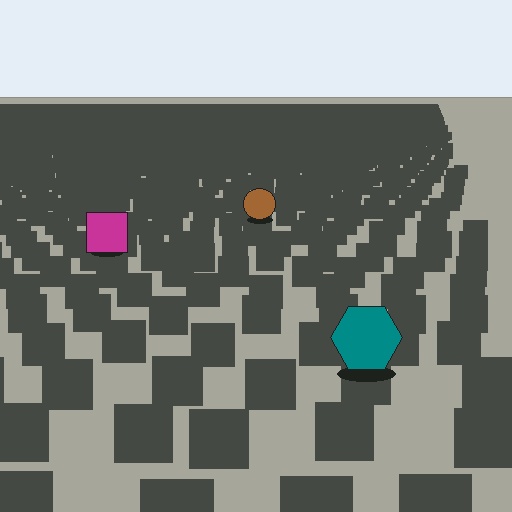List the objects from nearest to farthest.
From nearest to farthest: the teal hexagon, the magenta square, the brown circle.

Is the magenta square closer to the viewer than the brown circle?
Yes. The magenta square is closer — you can tell from the texture gradient: the ground texture is coarser near it.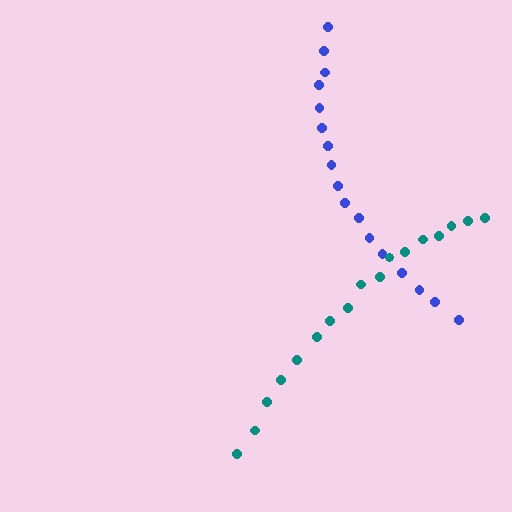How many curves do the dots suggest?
There are 2 distinct paths.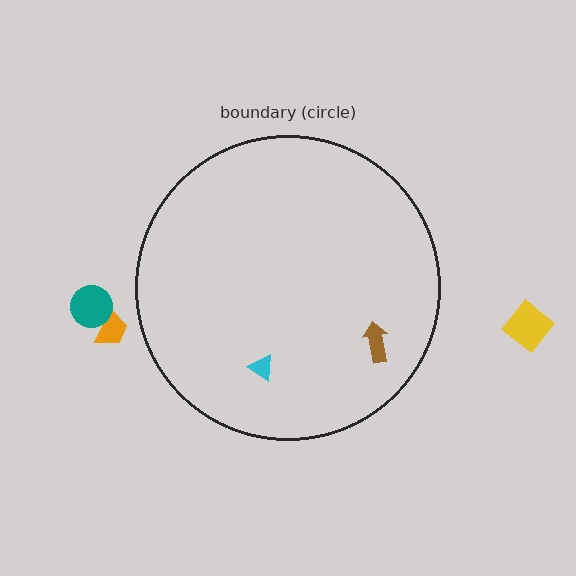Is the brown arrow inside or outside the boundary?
Inside.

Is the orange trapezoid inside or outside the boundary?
Outside.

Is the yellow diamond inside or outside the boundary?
Outside.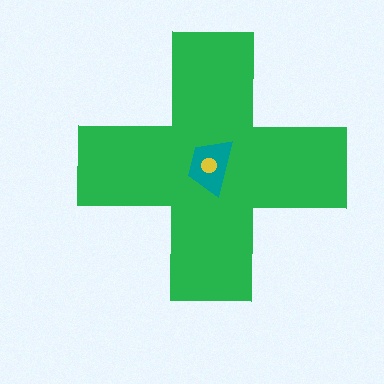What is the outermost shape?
The green cross.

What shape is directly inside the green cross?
The teal trapezoid.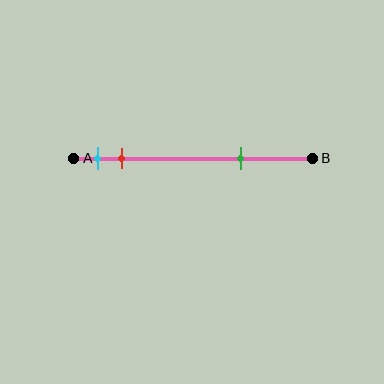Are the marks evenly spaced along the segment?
No, the marks are not evenly spaced.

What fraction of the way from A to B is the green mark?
The green mark is approximately 70% (0.7) of the way from A to B.